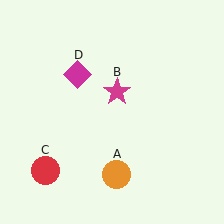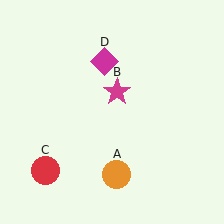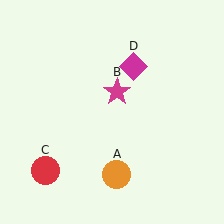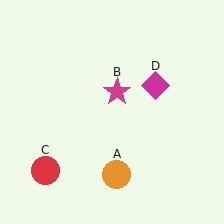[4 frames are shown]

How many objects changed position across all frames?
1 object changed position: magenta diamond (object D).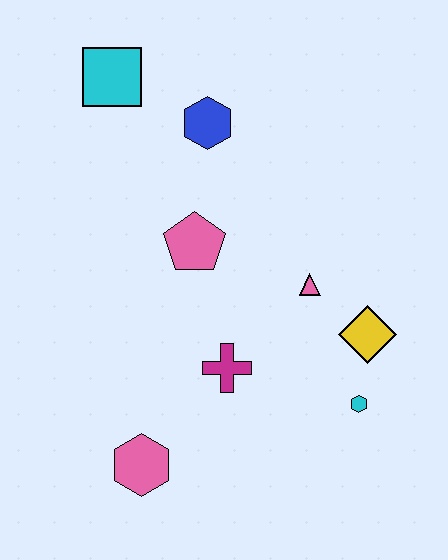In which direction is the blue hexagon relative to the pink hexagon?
The blue hexagon is above the pink hexagon.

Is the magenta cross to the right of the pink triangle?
No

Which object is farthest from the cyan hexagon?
The cyan square is farthest from the cyan hexagon.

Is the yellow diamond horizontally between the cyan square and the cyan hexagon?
No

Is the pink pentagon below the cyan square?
Yes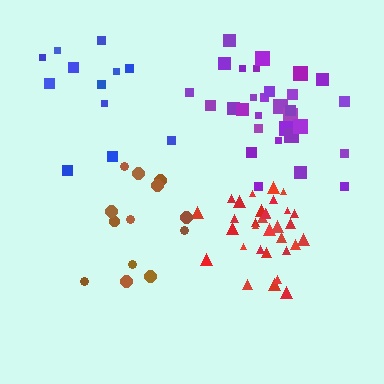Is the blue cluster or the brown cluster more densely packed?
Blue.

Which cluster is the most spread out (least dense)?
Brown.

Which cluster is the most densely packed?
Red.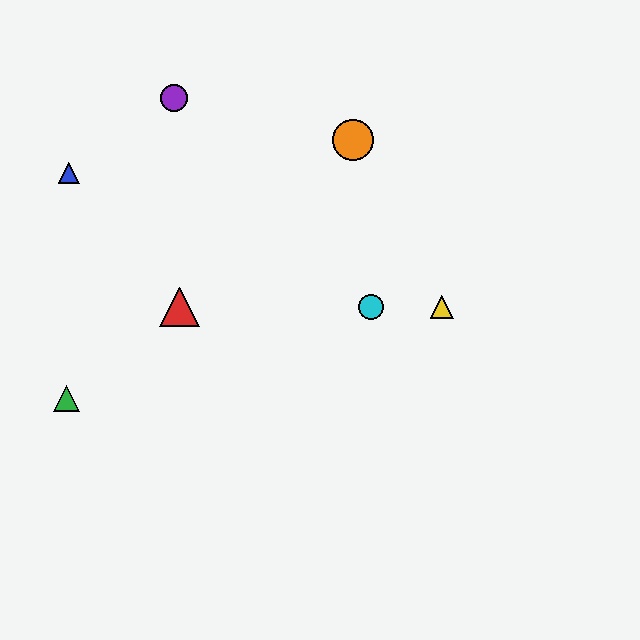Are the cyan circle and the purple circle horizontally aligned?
No, the cyan circle is at y≈307 and the purple circle is at y≈98.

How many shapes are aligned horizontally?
3 shapes (the red triangle, the yellow triangle, the cyan circle) are aligned horizontally.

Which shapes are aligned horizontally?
The red triangle, the yellow triangle, the cyan circle are aligned horizontally.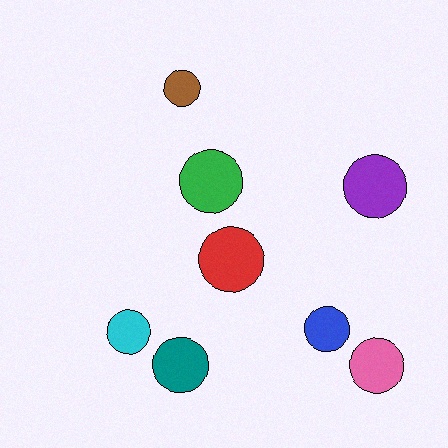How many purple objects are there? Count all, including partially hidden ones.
There is 1 purple object.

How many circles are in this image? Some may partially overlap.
There are 8 circles.